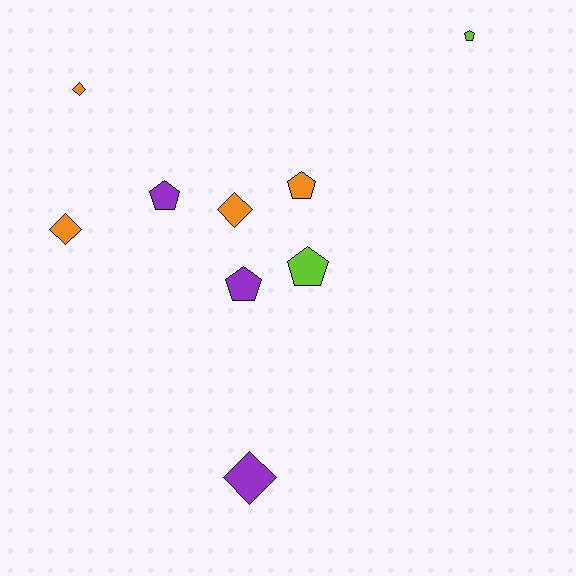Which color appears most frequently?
Orange, with 4 objects.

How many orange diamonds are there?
There are 3 orange diamonds.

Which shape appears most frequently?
Pentagon, with 5 objects.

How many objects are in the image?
There are 9 objects.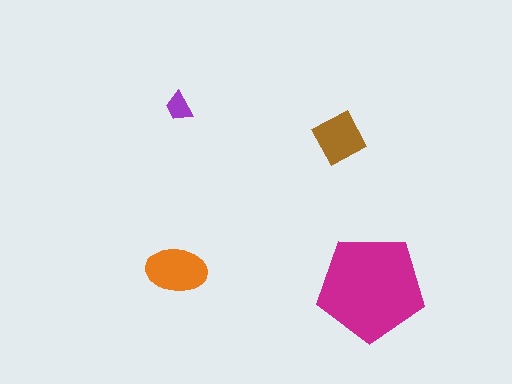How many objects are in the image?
There are 4 objects in the image.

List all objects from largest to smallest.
The magenta pentagon, the orange ellipse, the brown diamond, the purple trapezoid.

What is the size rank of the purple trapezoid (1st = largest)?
4th.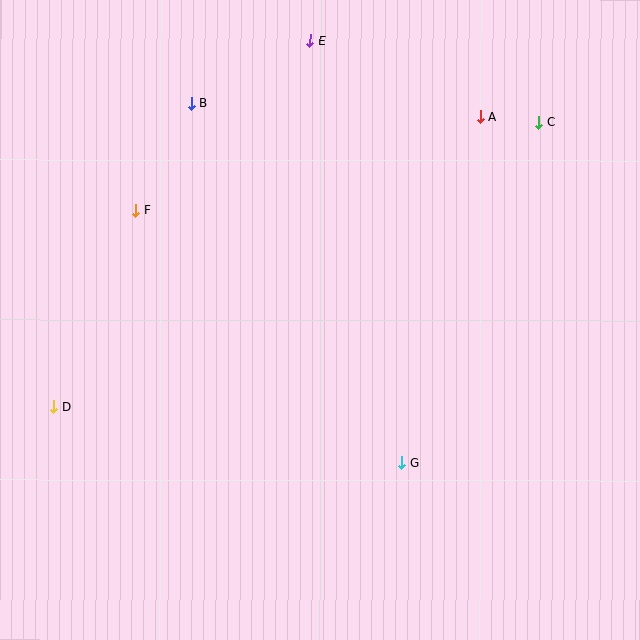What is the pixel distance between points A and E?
The distance between A and E is 187 pixels.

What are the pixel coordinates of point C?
Point C is at (539, 123).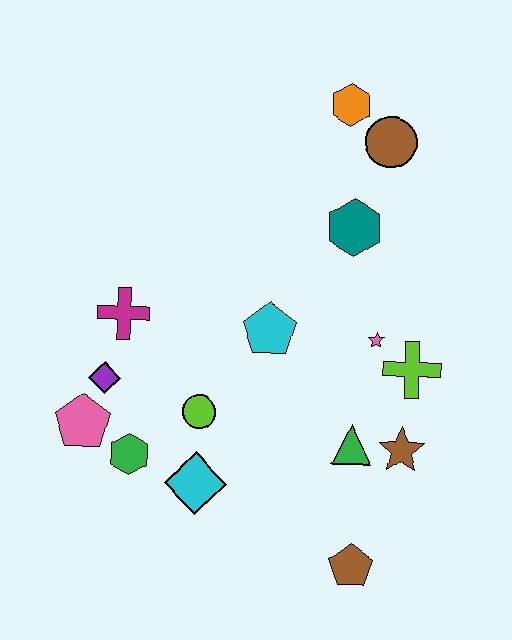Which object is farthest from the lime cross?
The pink pentagon is farthest from the lime cross.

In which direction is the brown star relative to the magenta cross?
The brown star is to the right of the magenta cross.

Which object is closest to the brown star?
The green triangle is closest to the brown star.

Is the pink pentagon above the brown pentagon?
Yes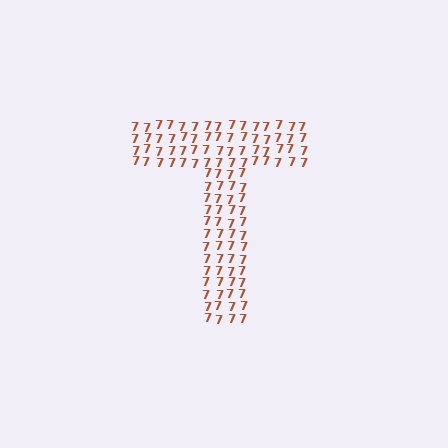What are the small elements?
The small elements are digit 7's.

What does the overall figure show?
The overall figure shows the letter T.